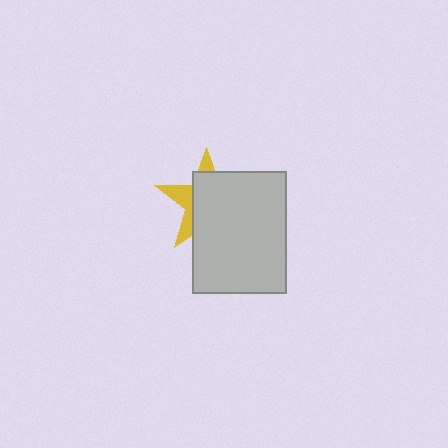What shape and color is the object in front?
The object in front is a light gray rectangle.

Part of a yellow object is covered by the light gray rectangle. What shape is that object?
It is a star.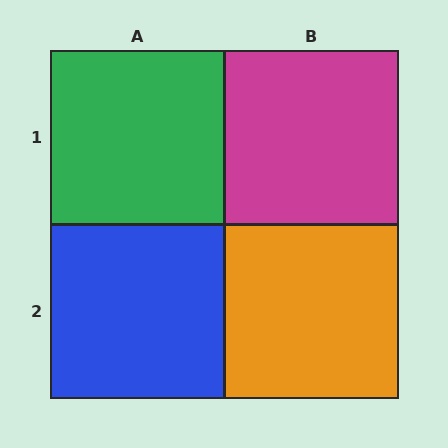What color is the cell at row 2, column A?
Blue.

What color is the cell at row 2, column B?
Orange.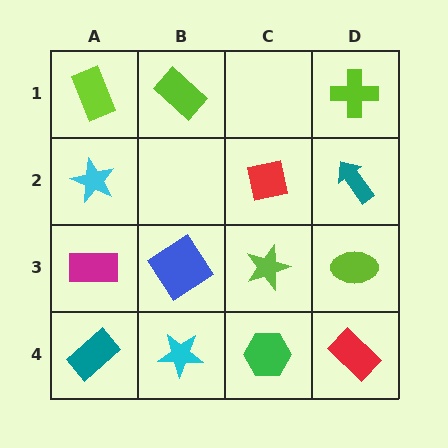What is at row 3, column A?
A magenta rectangle.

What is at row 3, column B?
A blue diamond.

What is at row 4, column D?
A red rectangle.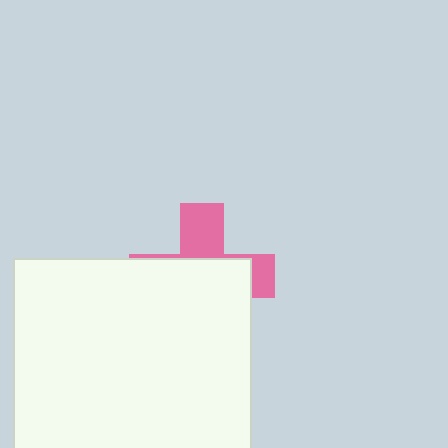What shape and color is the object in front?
The object in front is a white rectangle.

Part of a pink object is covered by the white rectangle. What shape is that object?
It is a cross.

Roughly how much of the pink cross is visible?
A small part of it is visible (roughly 34%).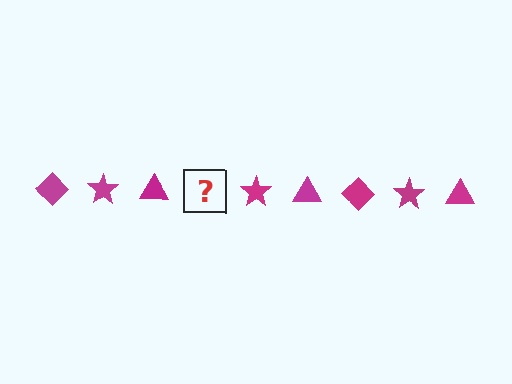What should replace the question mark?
The question mark should be replaced with a magenta diamond.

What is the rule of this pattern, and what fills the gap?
The rule is that the pattern cycles through diamond, star, triangle shapes in magenta. The gap should be filled with a magenta diamond.